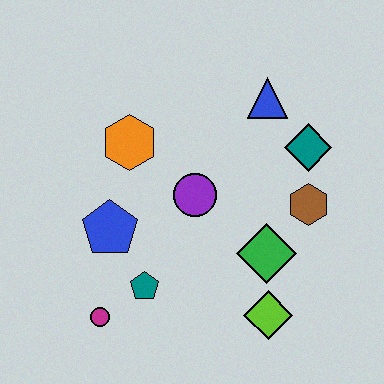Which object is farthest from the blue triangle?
The magenta circle is farthest from the blue triangle.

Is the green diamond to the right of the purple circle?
Yes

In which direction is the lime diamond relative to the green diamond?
The lime diamond is below the green diamond.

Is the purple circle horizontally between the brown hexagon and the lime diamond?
No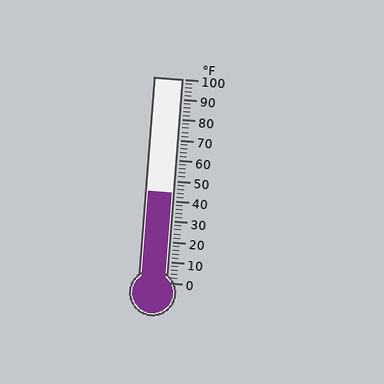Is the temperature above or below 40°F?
The temperature is above 40°F.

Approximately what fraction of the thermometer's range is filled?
The thermometer is filled to approximately 45% of its range.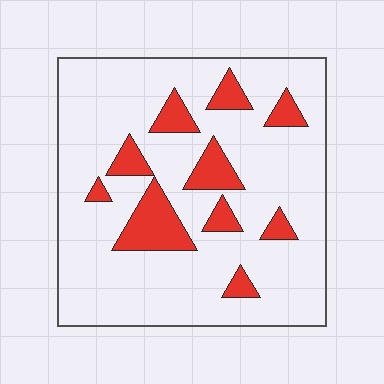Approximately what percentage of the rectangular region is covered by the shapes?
Approximately 15%.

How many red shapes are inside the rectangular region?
10.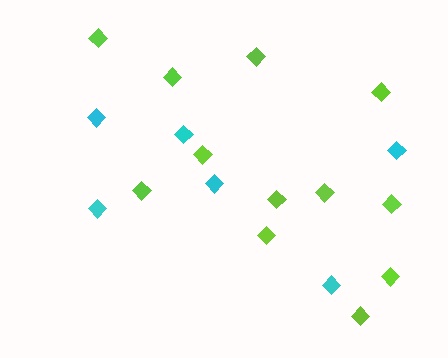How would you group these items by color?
There are 2 groups: one group of lime diamonds (12) and one group of cyan diamonds (6).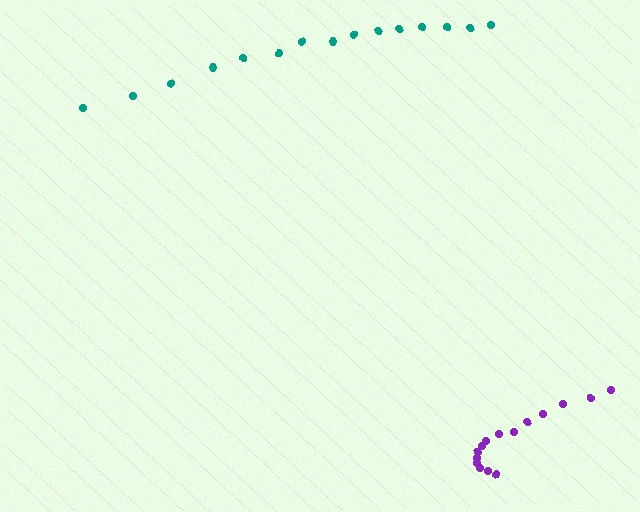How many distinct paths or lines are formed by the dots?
There are 2 distinct paths.